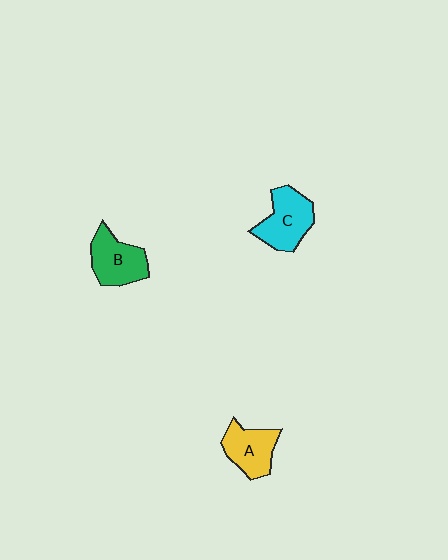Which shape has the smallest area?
Shape A (yellow).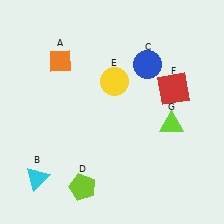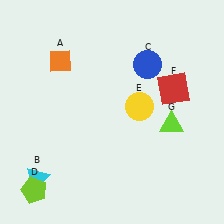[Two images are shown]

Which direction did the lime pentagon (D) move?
The lime pentagon (D) moved left.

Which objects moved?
The objects that moved are: the lime pentagon (D), the yellow circle (E).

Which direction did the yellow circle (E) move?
The yellow circle (E) moved down.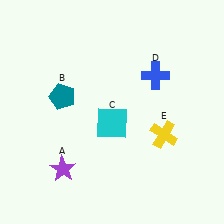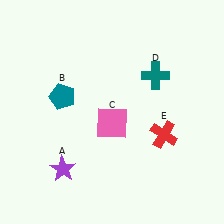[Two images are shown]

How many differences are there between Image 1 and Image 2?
There are 3 differences between the two images.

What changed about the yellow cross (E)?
In Image 1, E is yellow. In Image 2, it changed to red.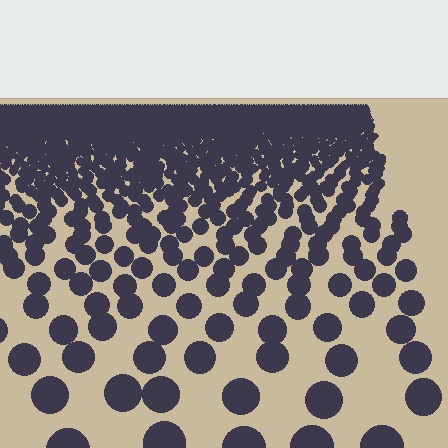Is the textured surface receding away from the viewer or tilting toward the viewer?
The surface is receding away from the viewer. Texture elements get smaller and denser toward the top.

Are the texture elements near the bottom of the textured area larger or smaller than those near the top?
Larger. Near the bottom, elements are closer to the viewer and appear at a bigger on-screen size.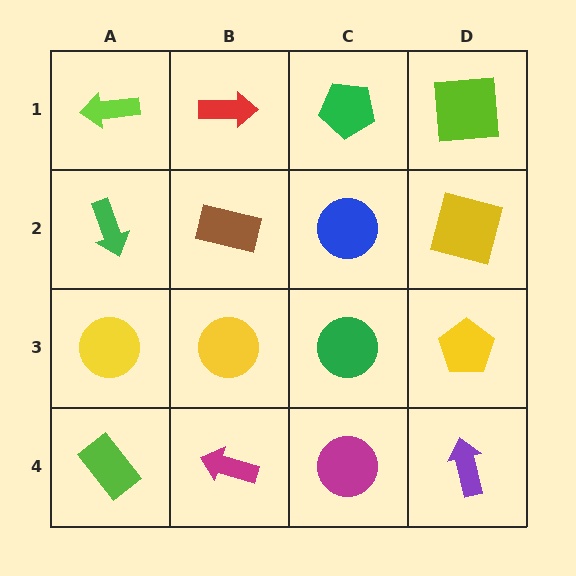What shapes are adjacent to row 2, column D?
A lime square (row 1, column D), a yellow pentagon (row 3, column D), a blue circle (row 2, column C).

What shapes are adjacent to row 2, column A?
A lime arrow (row 1, column A), a yellow circle (row 3, column A), a brown rectangle (row 2, column B).